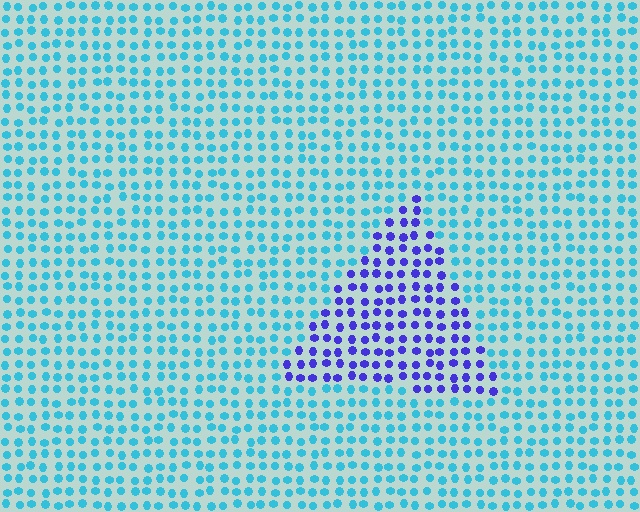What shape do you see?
I see a triangle.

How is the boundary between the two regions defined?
The boundary is defined purely by a slight shift in hue (about 57 degrees). Spacing, size, and orientation are identical on both sides.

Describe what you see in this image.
The image is filled with small cyan elements in a uniform arrangement. A triangle-shaped region is visible where the elements are tinted to a slightly different hue, forming a subtle color boundary.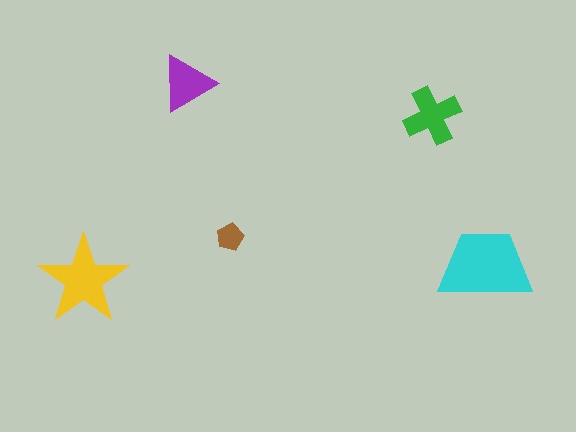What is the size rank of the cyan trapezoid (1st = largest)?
1st.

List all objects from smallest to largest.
The brown pentagon, the purple triangle, the green cross, the yellow star, the cyan trapezoid.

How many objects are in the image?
There are 5 objects in the image.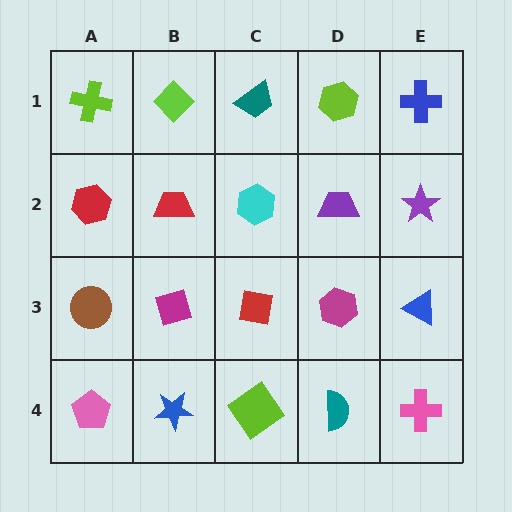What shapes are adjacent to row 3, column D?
A purple trapezoid (row 2, column D), a teal semicircle (row 4, column D), a red square (row 3, column C), a blue triangle (row 3, column E).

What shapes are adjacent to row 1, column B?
A red trapezoid (row 2, column B), a lime cross (row 1, column A), a teal trapezoid (row 1, column C).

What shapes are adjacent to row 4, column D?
A magenta hexagon (row 3, column D), a lime diamond (row 4, column C), a pink cross (row 4, column E).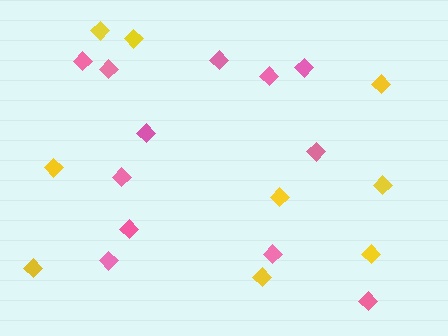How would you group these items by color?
There are 2 groups: one group of pink diamonds (12) and one group of yellow diamonds (9).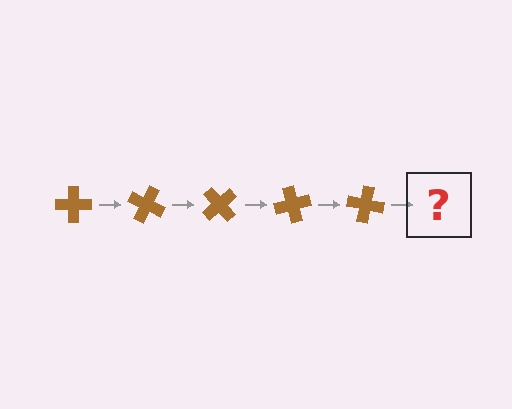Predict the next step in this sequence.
The next step is a brown cross rotated 125 degrees.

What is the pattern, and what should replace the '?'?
The pattern is that the cross rotates 25 degrees each step. The '?' should be a brown cross rotated 125 degrees.